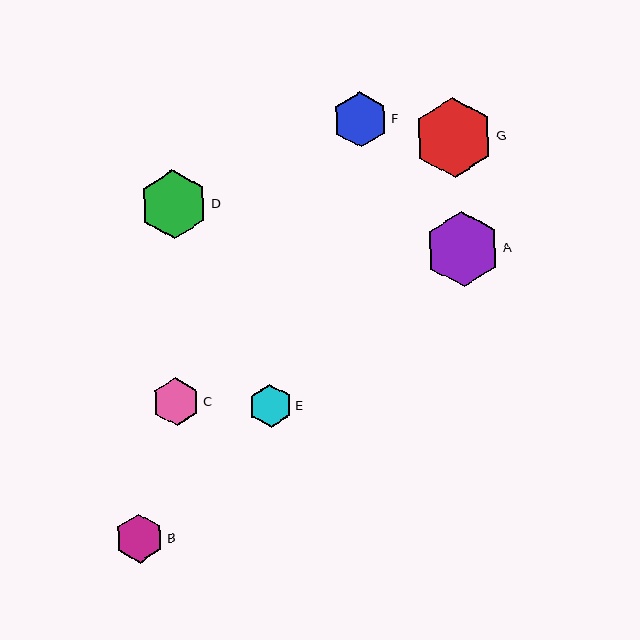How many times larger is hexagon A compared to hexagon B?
Hexagon A is approximately 1.5 times the size of hexagon B.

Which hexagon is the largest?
Hexagon G is the largest with a size of approximately 80 pixels.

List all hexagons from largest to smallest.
From largest to smallest: G, A, D, F, B, C, E.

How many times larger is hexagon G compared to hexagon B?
Hexagon G is approximately 1.6 times the size of hexagon B.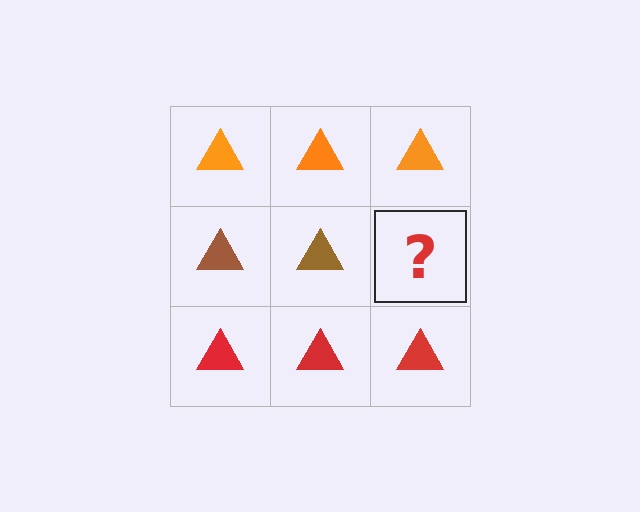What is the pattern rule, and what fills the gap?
The rule is that each row has a consistent color. The gap should be filled with a brown triangle.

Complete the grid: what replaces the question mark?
The question mark should be replaced with a brown triangle.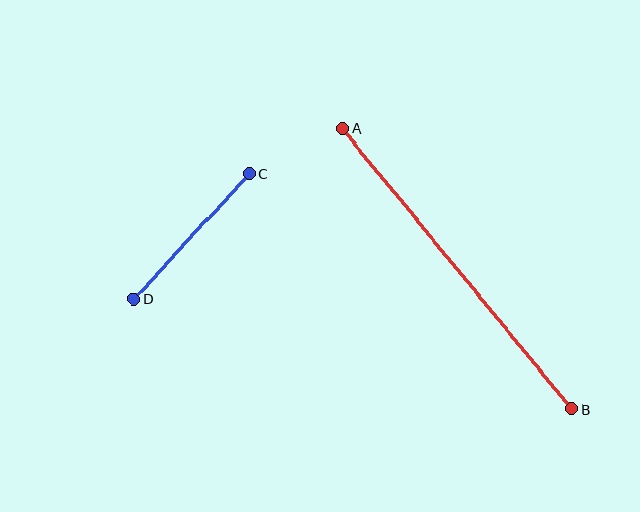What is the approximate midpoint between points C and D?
The midpoint is at approximately (192, 236) pixels.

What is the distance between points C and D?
The distance is approximately 170 pixels.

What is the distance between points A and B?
The distance is approximately 362 pixels.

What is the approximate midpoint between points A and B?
The midpoint is at approximately (457, 269) pixels.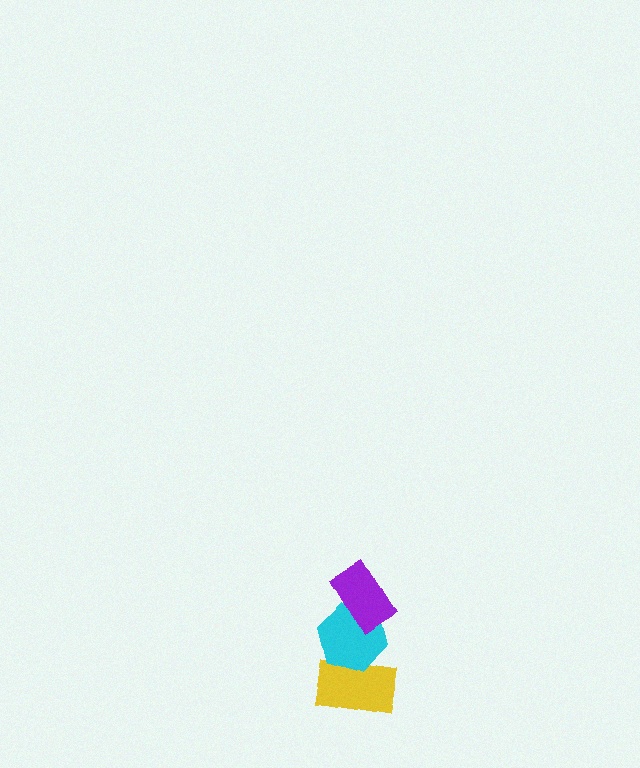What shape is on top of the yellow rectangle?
The cyan hexagon is on top of the yellow rectangle.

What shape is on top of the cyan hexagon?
The purple rectangle is on top of the cyan hexagon.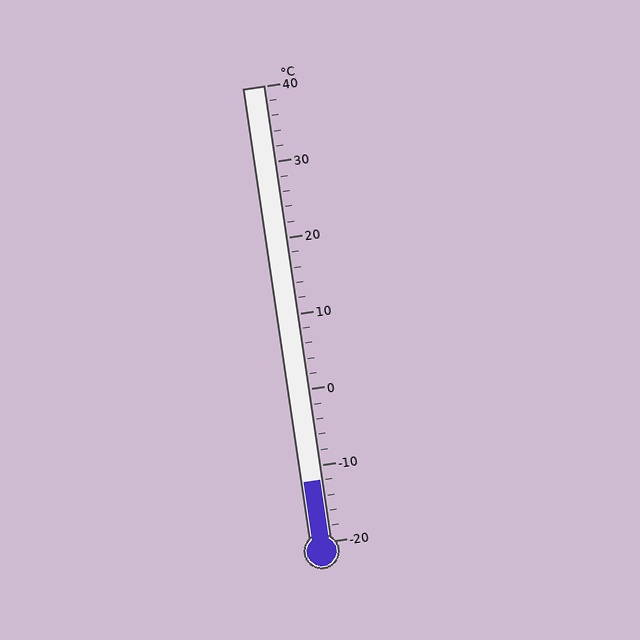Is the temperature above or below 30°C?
The temperature is below 30°C.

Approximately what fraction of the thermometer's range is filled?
The thermometer is filled to approximately 15% of its range.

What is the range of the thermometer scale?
The thermometer scale ranges from -20°C to 40°C.